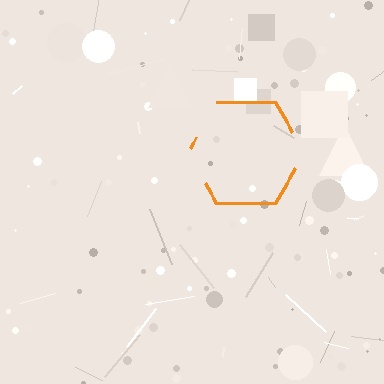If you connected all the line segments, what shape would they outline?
They would outline a hexagon.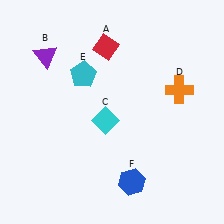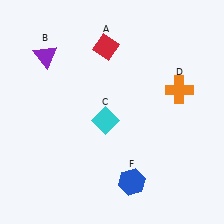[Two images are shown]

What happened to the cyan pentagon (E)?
The cyan pentagon (E) was removed in Image 2. It was in the top-left area of Image 1.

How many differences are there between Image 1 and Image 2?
There is 1 difference between the two images.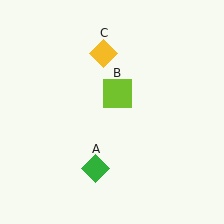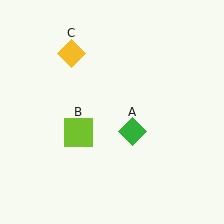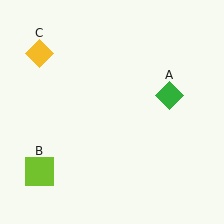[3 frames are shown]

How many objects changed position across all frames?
3 objects changed position: green diamond (object A), lime square (object B), yellow diamond (object C).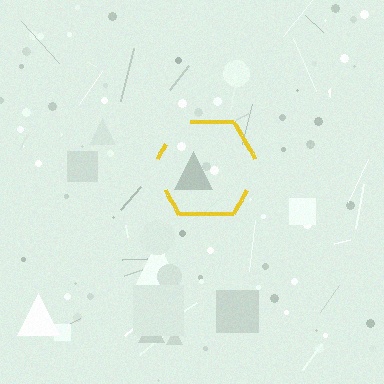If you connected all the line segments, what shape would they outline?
They would outline a hexagon.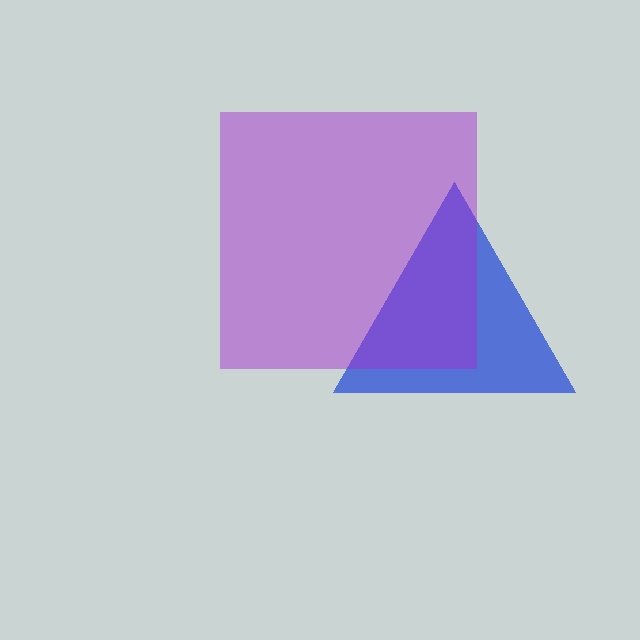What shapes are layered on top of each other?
The layered shapes are: a blue triangle, a purple square.